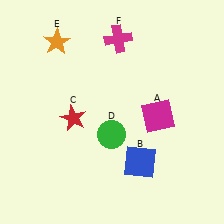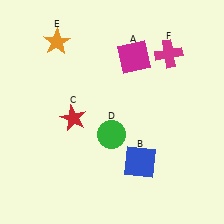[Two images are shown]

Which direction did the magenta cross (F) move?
The magenta cross (F) moved right.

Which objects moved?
The objects that moved are: the magenta square (A), the magenta cross (F).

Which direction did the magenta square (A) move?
The magenta square (A) moved up.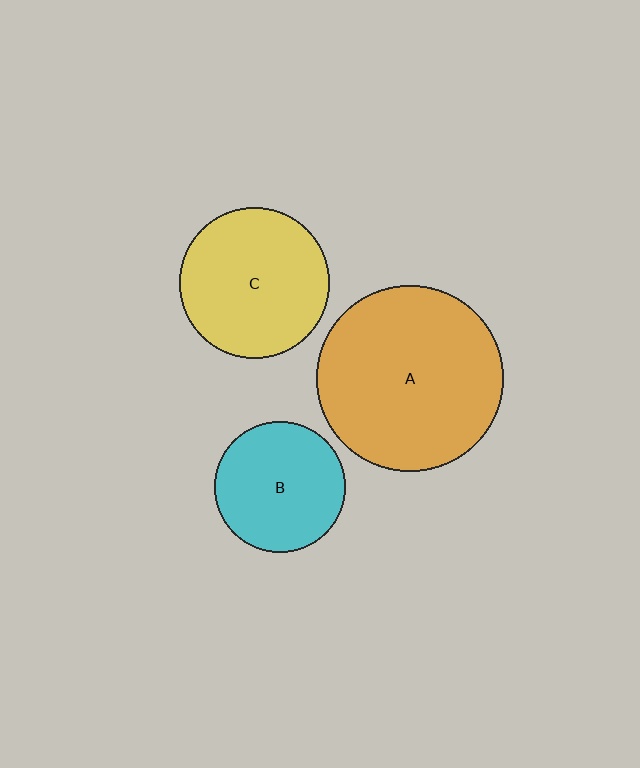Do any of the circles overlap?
No, none of the circles overlap.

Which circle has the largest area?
Circle A (orange).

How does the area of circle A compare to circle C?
Approximately 1.5 times.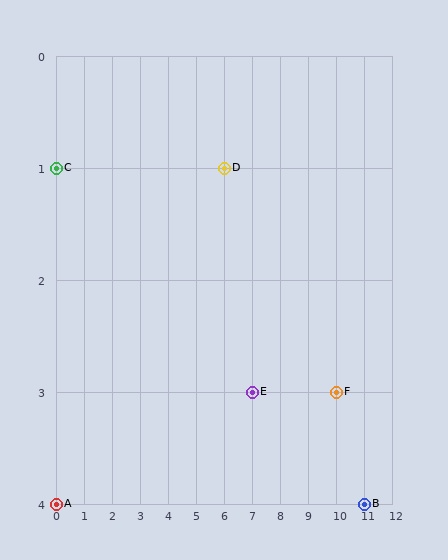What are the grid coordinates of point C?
Point C is at grid coordinates (0, 1).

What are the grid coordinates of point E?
Point E is at grid coordinates (7, 3).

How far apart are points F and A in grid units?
Points F and A are 10 columns and 1 row apart (about 10.0 grid units diagonally).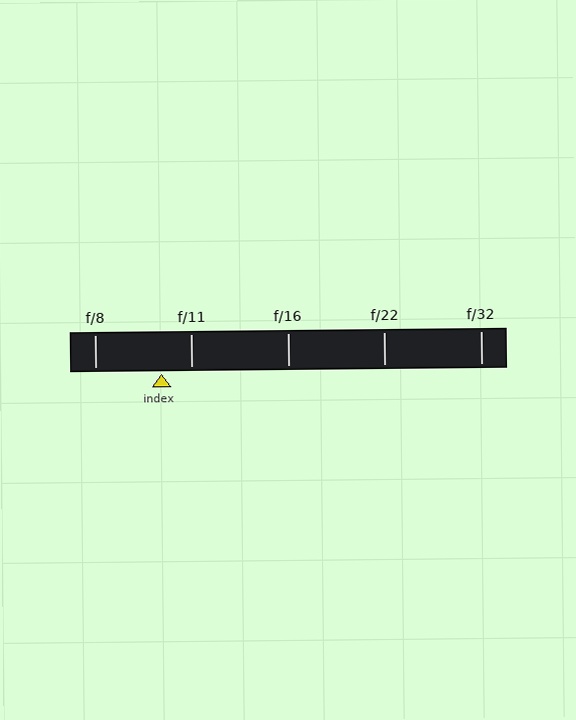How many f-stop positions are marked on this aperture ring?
There are 5 f-stop positions marked.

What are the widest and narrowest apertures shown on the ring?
The widest aperture shown is f/8 and the narrowest is f/32.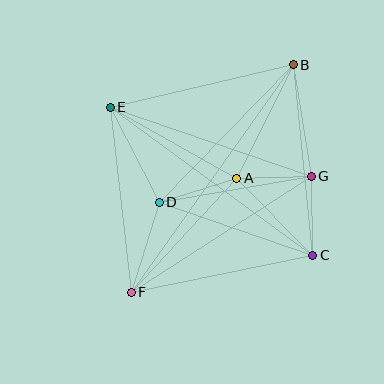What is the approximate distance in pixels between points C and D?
The distance between C and D is approximately 162 pixels.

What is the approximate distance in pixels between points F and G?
The distance between F and G is approximately 214 pixels.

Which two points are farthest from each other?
Points B and F are farthest from each other.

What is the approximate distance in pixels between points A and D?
The distance between A and D is approximately 81 pixels.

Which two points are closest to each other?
Points A and G are closest to each other.